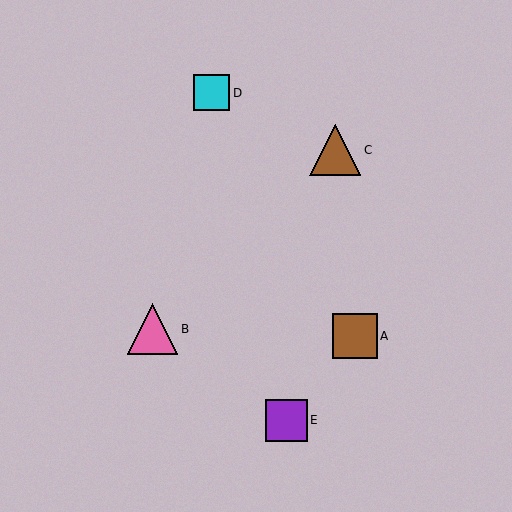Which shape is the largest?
The brown triangle (labeled C) is the largest.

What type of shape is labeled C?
Shape C is a brown triangle.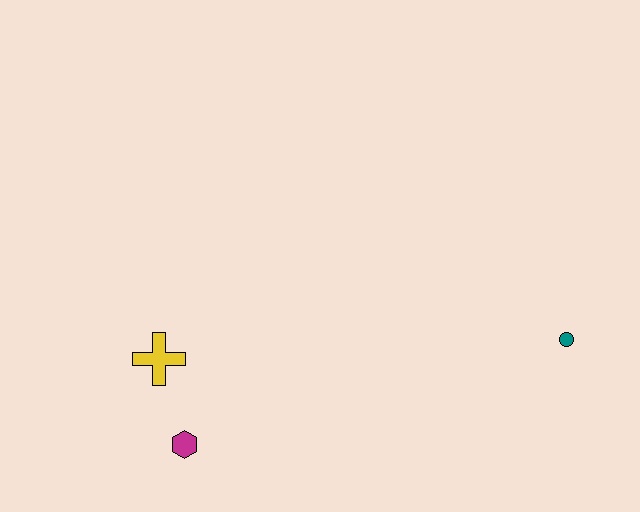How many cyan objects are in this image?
There are no cyan objects.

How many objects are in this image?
There are 3 objects.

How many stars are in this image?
There are no stars.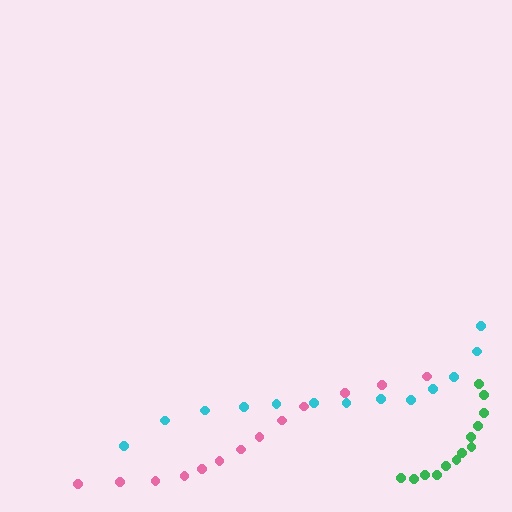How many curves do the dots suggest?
There are 3 distinct paths.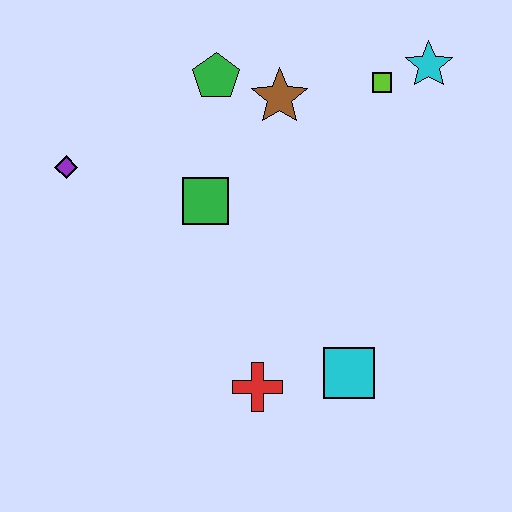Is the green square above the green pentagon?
No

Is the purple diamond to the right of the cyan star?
No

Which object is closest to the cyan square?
The red cross is closest to the cyan square.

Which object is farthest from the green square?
The cyan star is farthest from the green square.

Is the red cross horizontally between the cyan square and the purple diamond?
Yes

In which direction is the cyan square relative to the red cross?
The cyan square is to the right of the red cross.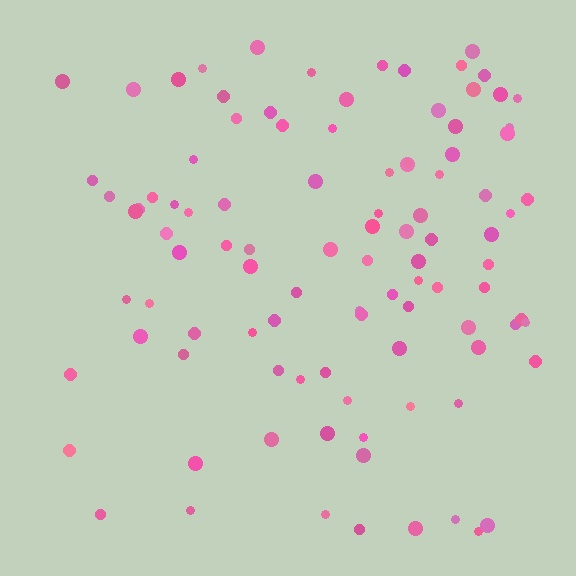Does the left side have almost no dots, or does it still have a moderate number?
Still a moderate number, just noticeably fewer than the right.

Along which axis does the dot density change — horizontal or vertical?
Horizontal.